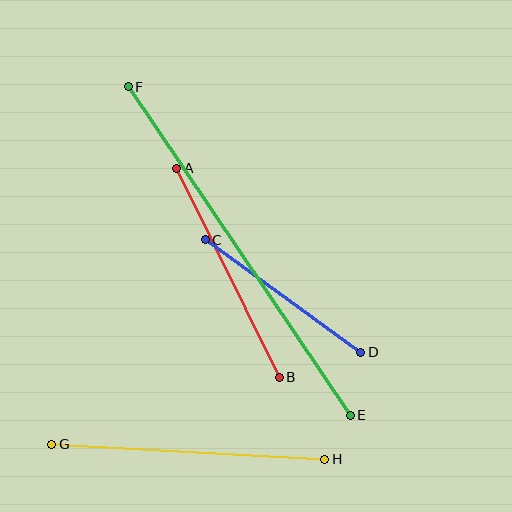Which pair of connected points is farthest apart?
Points E and F are farthest apart.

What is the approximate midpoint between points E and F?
The midpoint is at approximately (239, 251) pixels.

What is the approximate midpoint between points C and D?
The midpoint is at approximately (283, 296) pixels.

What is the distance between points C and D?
The distance is approximately 192 pixels.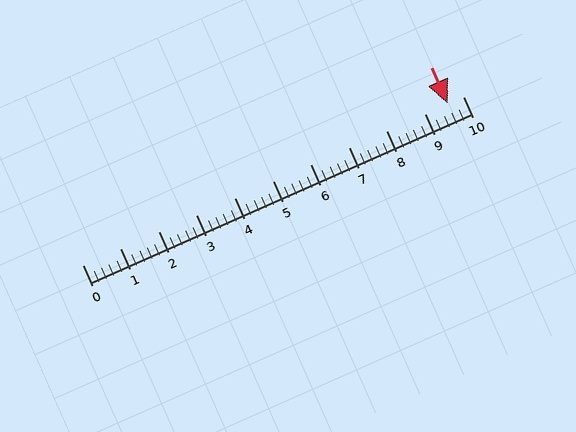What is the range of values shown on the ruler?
The ruler shows values from 0 to 10.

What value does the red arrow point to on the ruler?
The red arrow points to approximately 9.6.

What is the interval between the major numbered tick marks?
The major tick marks are spaced 1 units apart.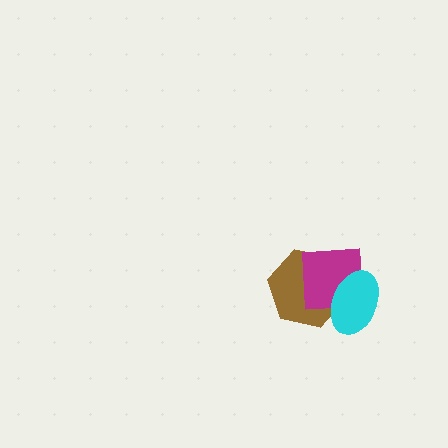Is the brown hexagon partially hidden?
Yes, it is partially covered by another shape.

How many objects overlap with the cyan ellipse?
2 objects overlap with the cyan ellipse.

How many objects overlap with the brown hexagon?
2 objects overlap with the brown hexagon.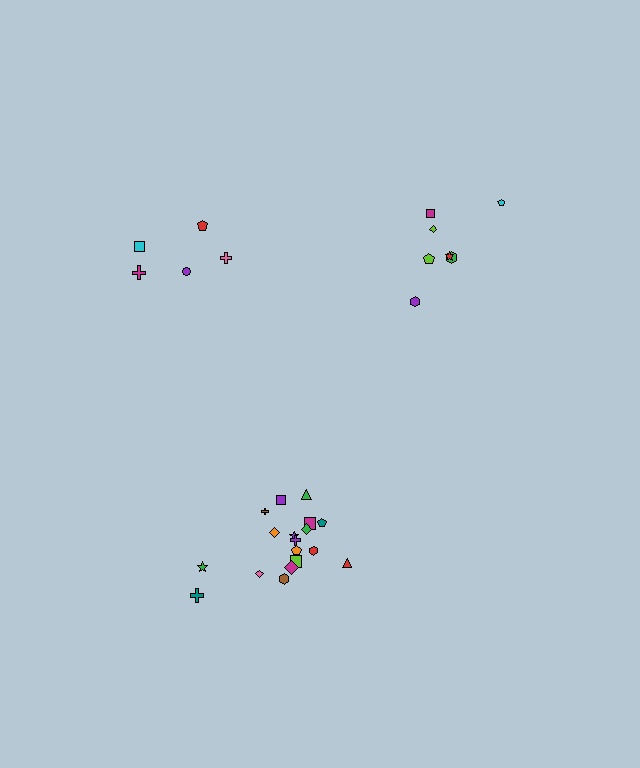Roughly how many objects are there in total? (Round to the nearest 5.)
Roughly 30 objects in total.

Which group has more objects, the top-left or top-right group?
The top-right group.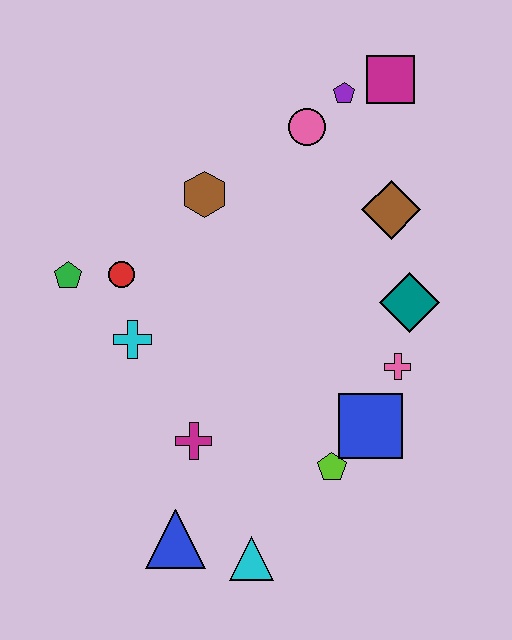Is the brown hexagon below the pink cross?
No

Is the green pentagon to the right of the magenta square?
No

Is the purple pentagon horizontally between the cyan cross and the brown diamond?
Yes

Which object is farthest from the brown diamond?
The blue triangle is farthest from the brown diamond.